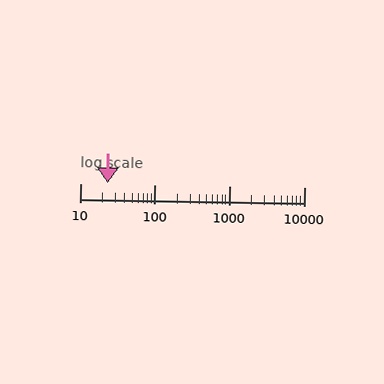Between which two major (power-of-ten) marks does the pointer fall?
The pointer is between 10 and 100.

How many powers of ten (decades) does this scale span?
The scale spans 3 decades, from 10 to 10000.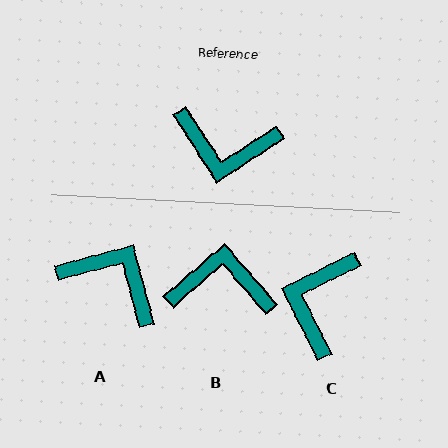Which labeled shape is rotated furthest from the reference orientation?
B, about 172 degrees away.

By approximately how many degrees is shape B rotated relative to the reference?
Approximately 172 degrees clockwise.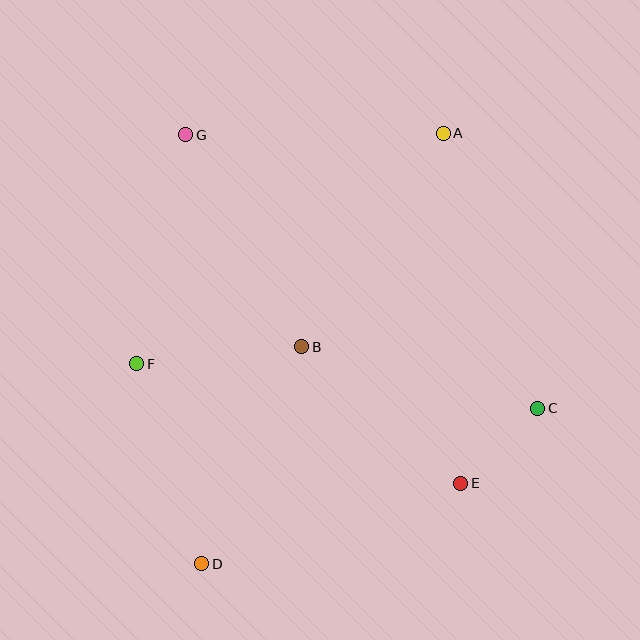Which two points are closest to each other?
Points C and E are closest to each other.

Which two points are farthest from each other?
Points A and D are farthest from each other.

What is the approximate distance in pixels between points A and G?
The distance between A and G is approximately 257 pixels.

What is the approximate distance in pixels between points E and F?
The distance between E and F is approximately 345 pixels.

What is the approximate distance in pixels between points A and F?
The distance between A and F is approximately 383 pixels.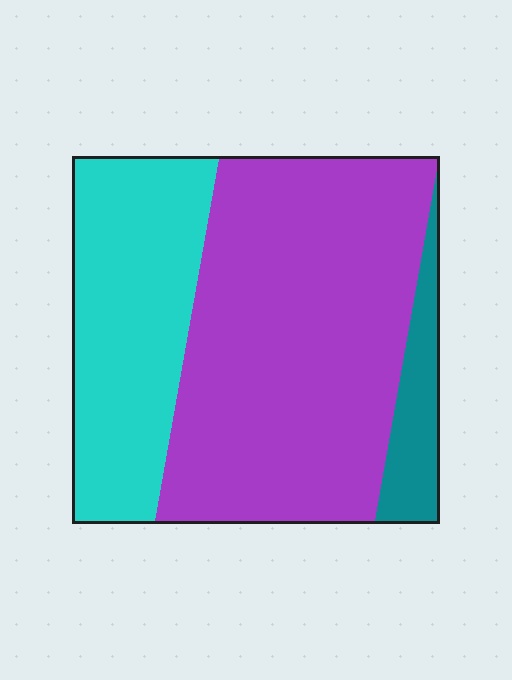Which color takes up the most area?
Purple, at roughly 60%.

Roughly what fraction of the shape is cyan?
Cyan takes up about one third (1/3) of the shape.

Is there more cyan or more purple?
Purple.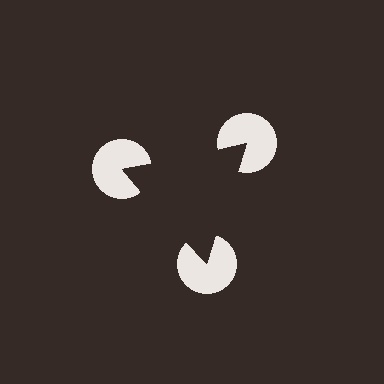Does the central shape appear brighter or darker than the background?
It typically appears slightly darker than the background, even though no actual brightness change is drawn.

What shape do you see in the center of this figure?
An illusory triangle — its edges are inferred from the aligned wedge cuts in the pac-man discs, not physically drawn.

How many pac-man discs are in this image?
There are 3 — one at each vertex of the illusory triangle.